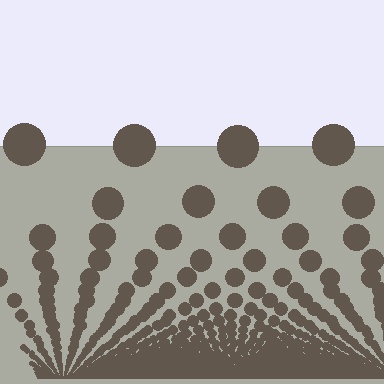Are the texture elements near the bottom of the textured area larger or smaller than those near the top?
Smaller. The gradient is inverted — elements near the bottom are smaller and denser.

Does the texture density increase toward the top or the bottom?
Density increases toward the bottom.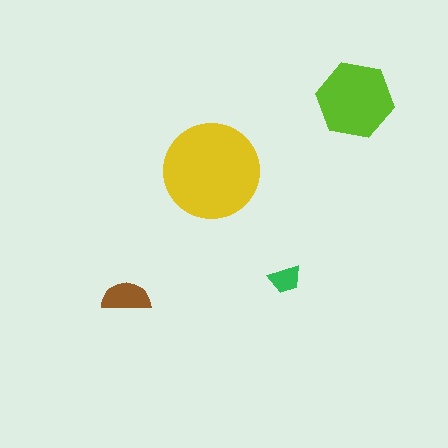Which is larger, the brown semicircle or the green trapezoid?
The brown semicircle.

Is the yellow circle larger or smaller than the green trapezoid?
Larger.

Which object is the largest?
The yellow circle.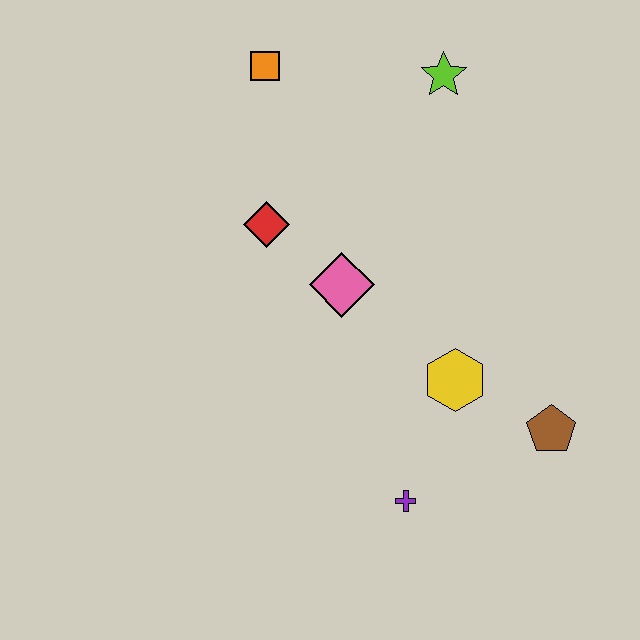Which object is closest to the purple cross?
The yellow hexagon is closest to the purple cross.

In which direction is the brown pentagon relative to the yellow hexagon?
The brown pentagon is to the right of the yellow hexagon.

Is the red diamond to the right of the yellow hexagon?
No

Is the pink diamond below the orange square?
Yes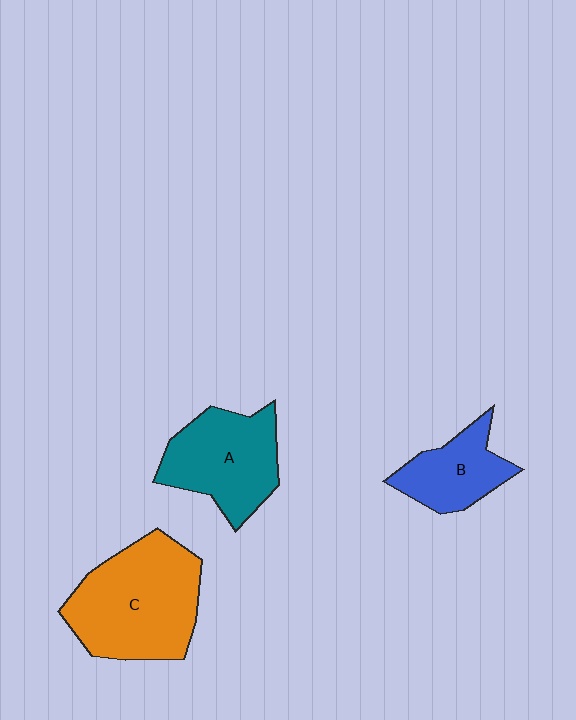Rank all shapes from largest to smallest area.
From largest to smallest: C (orange), A (teal), B (blue).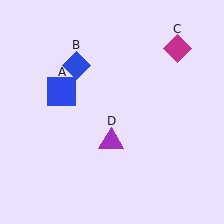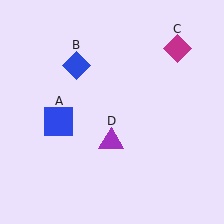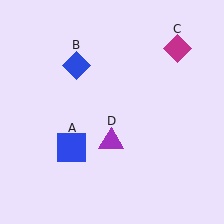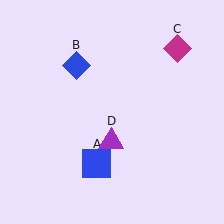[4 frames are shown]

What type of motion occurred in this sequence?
The blue square (object A) rotated counterclockwise around the center of the scene.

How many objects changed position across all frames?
1 object changed position: blue square (object A).